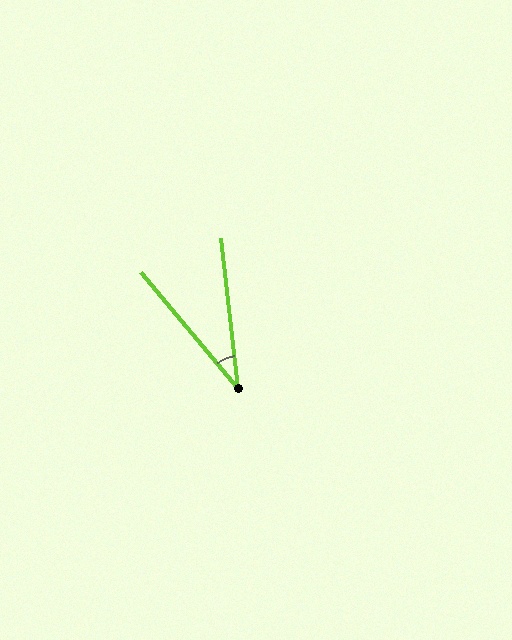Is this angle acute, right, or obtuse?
It is acute.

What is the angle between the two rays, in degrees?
Approximately 33 degrees.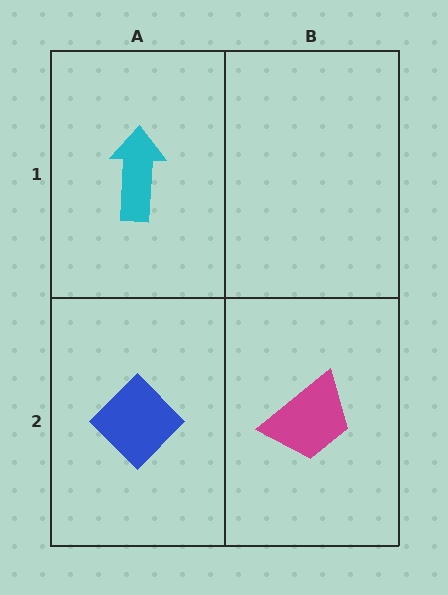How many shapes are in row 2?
2 shapes.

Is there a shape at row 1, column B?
No, that cell is empty.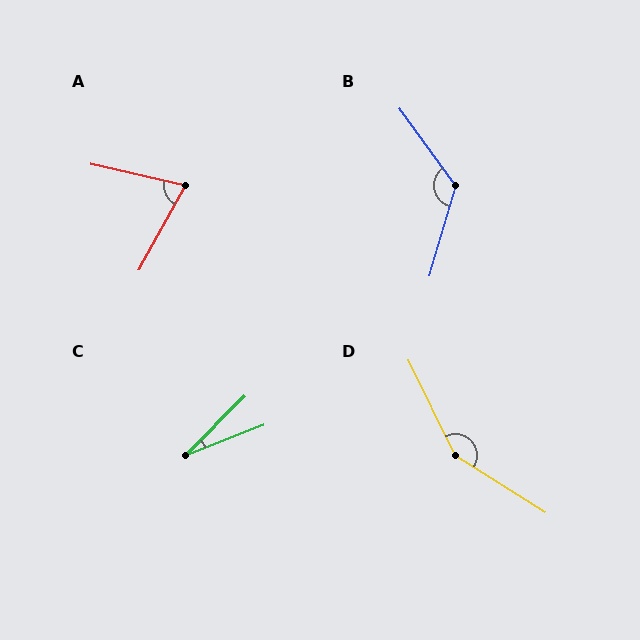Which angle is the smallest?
C, at approximately 24 degrees.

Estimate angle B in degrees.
Approximately 128 degrees.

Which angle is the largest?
D, at approximately 148 degrees.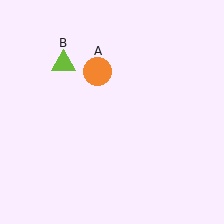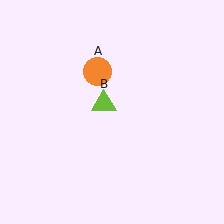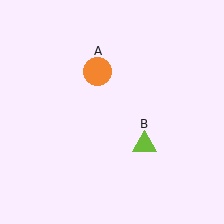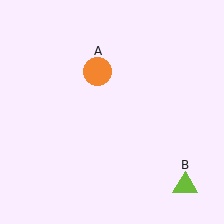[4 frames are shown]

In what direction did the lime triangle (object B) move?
The lime triangle (object B) moved down and to the right.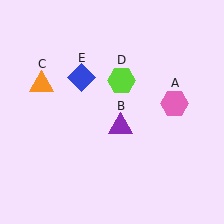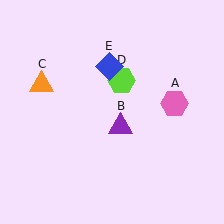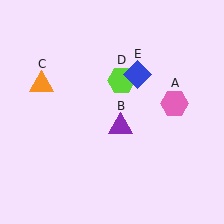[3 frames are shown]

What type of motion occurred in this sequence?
The blue diamond (object E) rotated clockwise around the center of the scene.